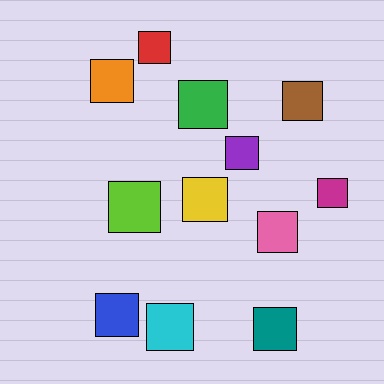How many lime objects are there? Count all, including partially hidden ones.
There is 1 lime object.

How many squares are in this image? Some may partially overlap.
There are 12 squares.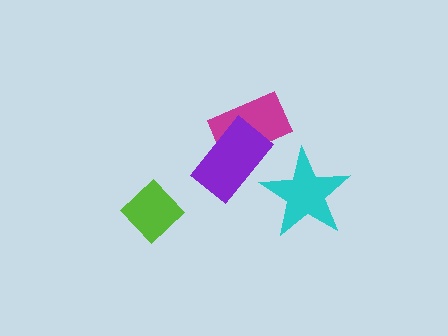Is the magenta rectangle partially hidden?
Yes, it is partially covered by another shape.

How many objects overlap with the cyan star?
0 objects overlap with the cyan star.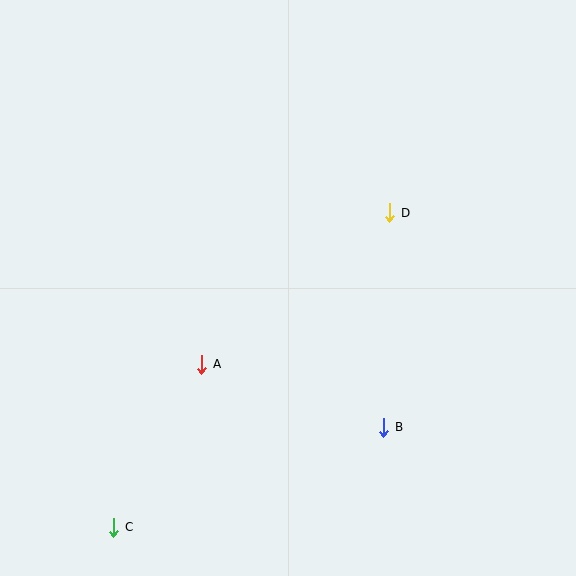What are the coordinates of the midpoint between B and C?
The midpoint between B and C is at (249, 477).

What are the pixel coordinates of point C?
Point C is at (114, 527).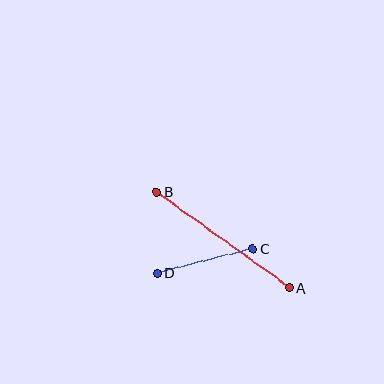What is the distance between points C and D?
The distance is approximately 99 pixels.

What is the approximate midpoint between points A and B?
The midpoint is at approximately (223, 240) pixels.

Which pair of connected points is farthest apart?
Points A and B are farthest apart.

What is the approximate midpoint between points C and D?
The midpoint is at approximately (205, 261) pixels.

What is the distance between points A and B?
The distance is approximately 164 pixels.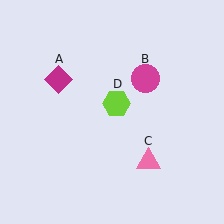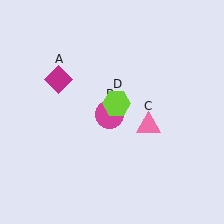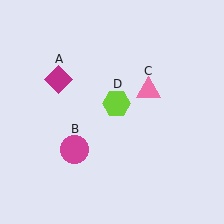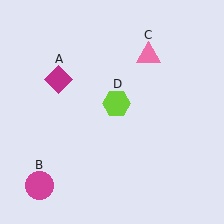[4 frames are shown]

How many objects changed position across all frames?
2 objects changed position: magenta circle (object B), pink triangle (object C).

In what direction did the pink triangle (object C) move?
The pink triangle (object C) moved up.